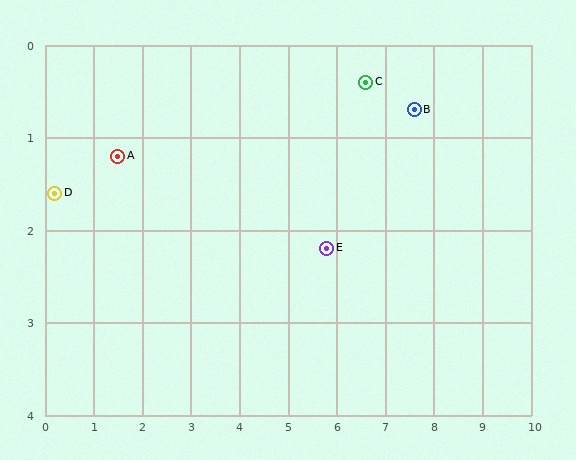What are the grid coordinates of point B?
Point B is at approximately (7.6, 0.7).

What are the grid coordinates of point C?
Point C is at approximately (6.6, 0.4).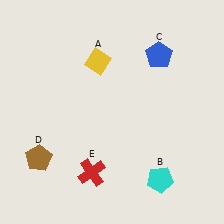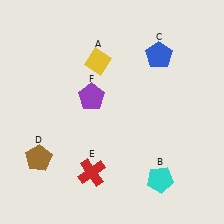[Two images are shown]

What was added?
A purple pentagon (F) was added in Image 2.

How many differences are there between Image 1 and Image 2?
There is 1 difference between the two images.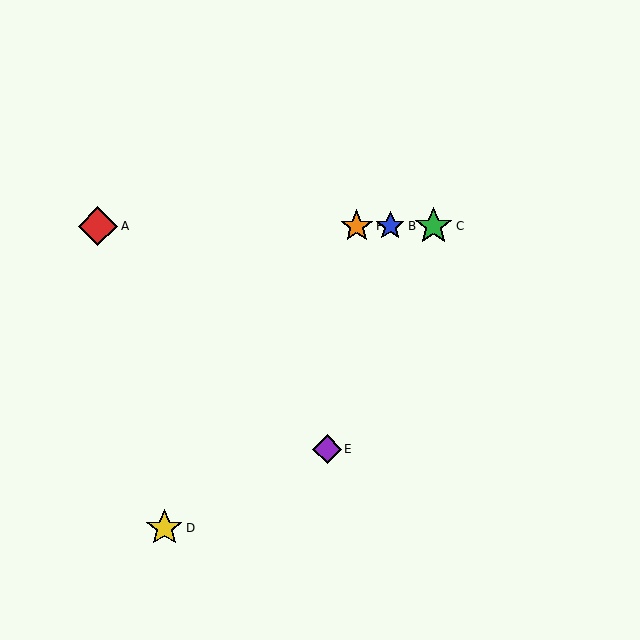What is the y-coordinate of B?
Object B is at y≈226.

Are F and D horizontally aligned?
No, F is at y≈226 and D is at y≈528.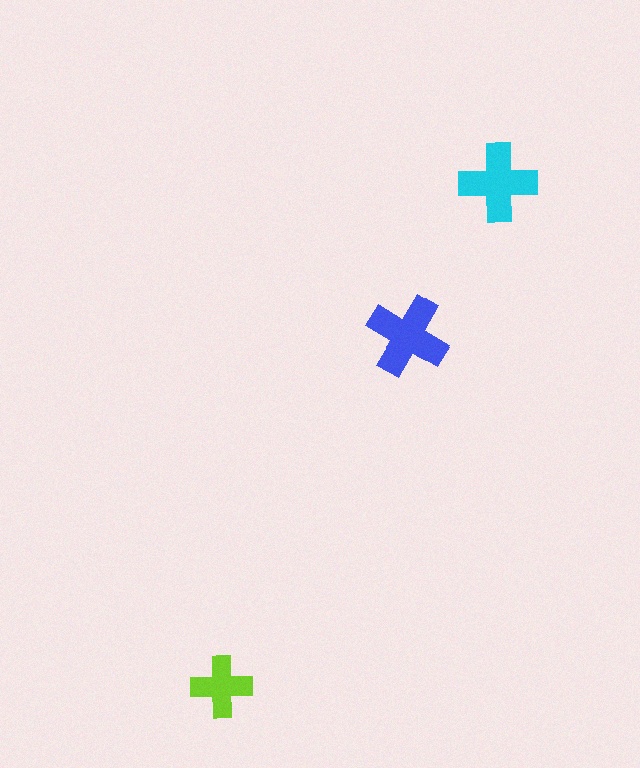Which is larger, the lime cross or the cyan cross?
The cyan one.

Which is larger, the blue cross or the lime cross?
The blue one.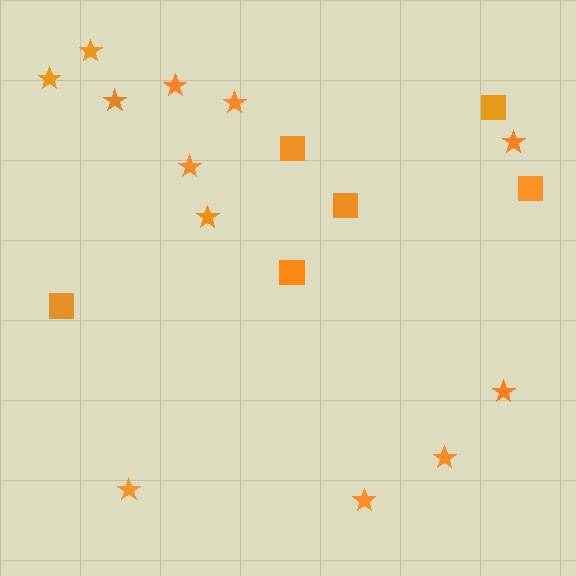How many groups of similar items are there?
There are 2 groups: one group of squares (6) and one group of stars (12).